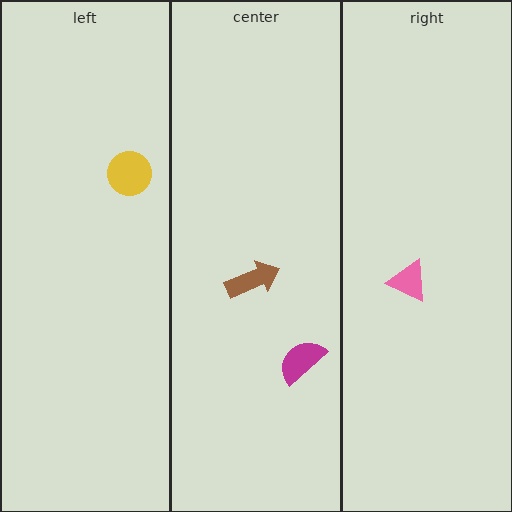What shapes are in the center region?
The brown arrow, the magenta semicircle.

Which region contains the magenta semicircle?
The center region.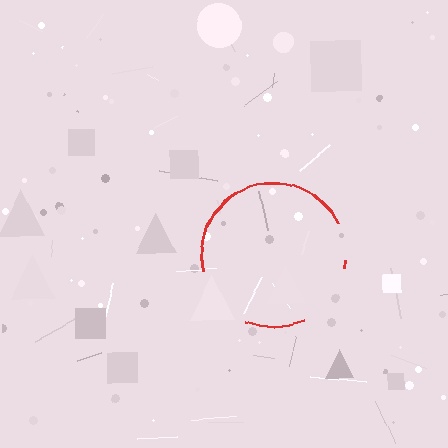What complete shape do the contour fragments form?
The contour fragments form a circle.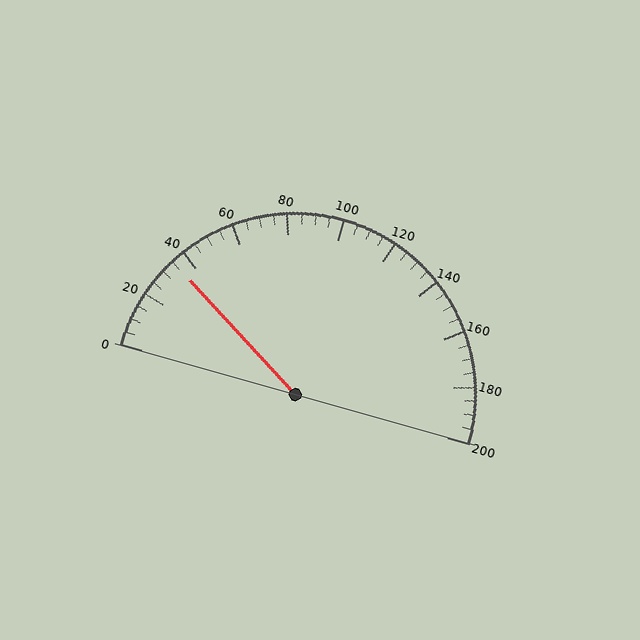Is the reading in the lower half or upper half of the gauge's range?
The reading is in the lower half of the range (0 to 200).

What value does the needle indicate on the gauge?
The needle indicates approximately 35.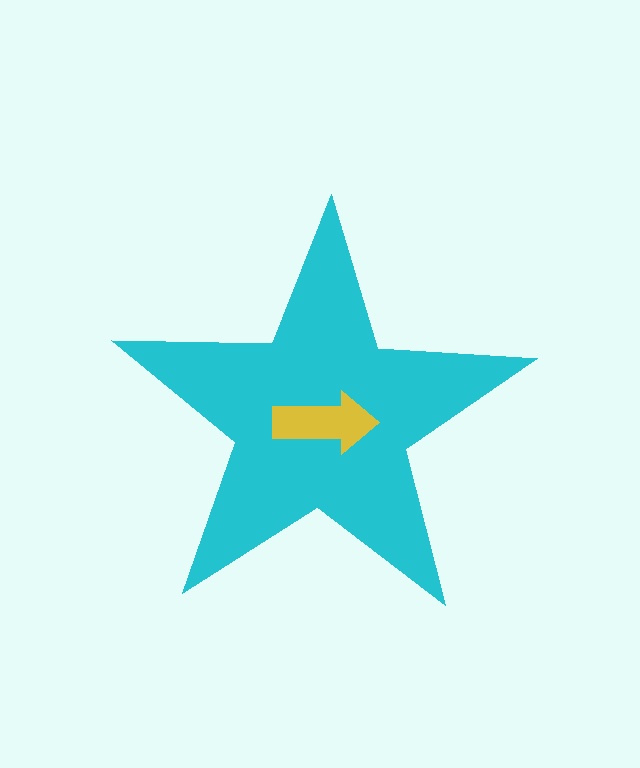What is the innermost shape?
The yellow arrow.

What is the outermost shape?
The cyan star.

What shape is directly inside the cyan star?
The yellow arrow.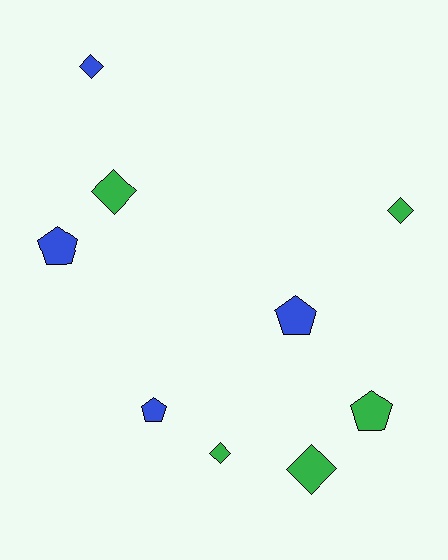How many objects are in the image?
There are 9 objects.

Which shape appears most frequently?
Diamond, with 5 objects.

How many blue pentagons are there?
There are 3 blue pentagons.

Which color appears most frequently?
Green, with 5 objects.